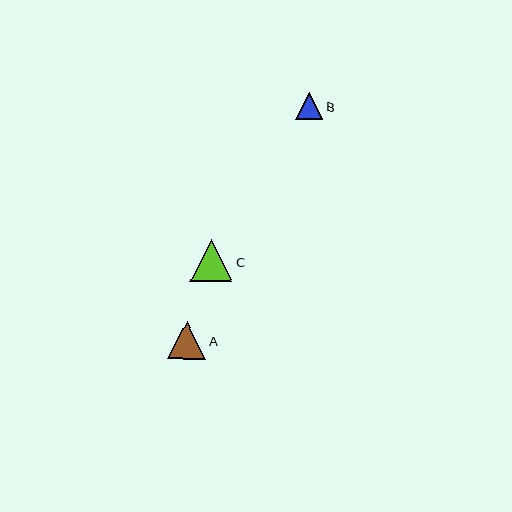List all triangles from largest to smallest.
From largest to smallest: C, A, B.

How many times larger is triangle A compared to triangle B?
Triangle A is approximately 1.4 times the size of triangle B.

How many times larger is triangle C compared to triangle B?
Triangle C is approximately 1.6 times the size of triangle B.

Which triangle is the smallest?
Triangle B is the smallest with a size of approximately 27 pixels.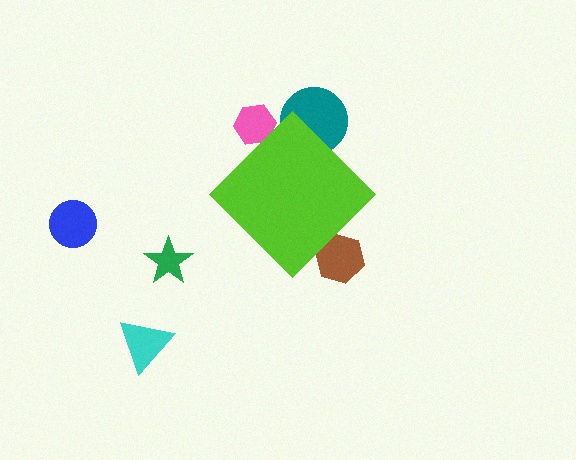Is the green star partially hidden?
No, the green star is fully visible.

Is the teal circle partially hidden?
Yes, the teal circle is partially hidden behind the lime diamond.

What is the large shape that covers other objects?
A lime diamond.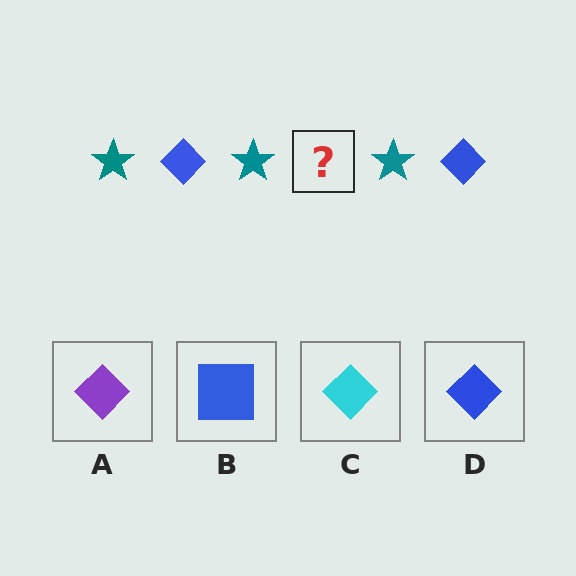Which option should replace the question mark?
Option D.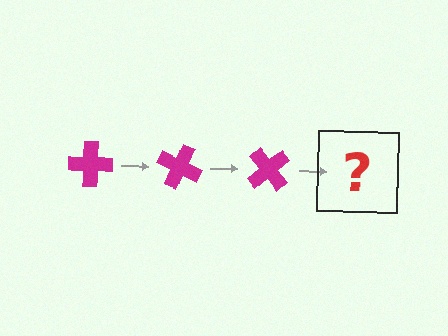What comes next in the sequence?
The next element should be a magenta cross rotated 75 degrees.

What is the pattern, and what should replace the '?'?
The pattern is that the cross rotates 25 degrees each step. The '?' should be a magenta cross rotated 75 degrees.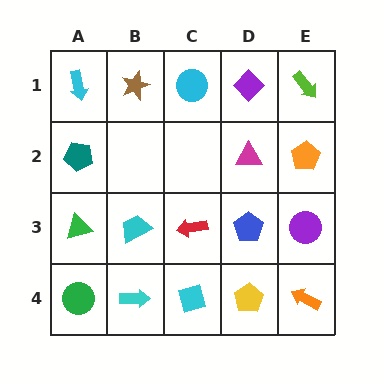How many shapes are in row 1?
5 shapes.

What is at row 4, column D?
A yellow pentagon.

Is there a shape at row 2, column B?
No, that cell is empty.